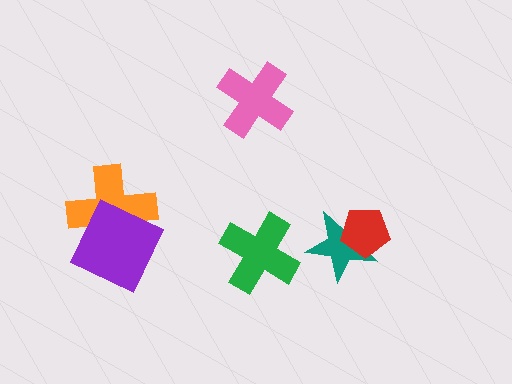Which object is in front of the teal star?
The red pentagon is in front of the teal star.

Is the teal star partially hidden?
Yes, it is partially covered by another shape.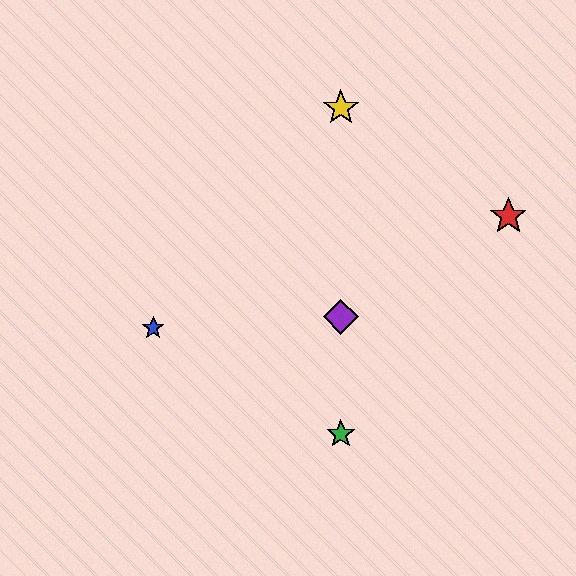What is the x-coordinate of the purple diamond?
The purple diamond is at x≈341.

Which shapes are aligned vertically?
The green star, the yellow star, the purple diamond are aligned vertically.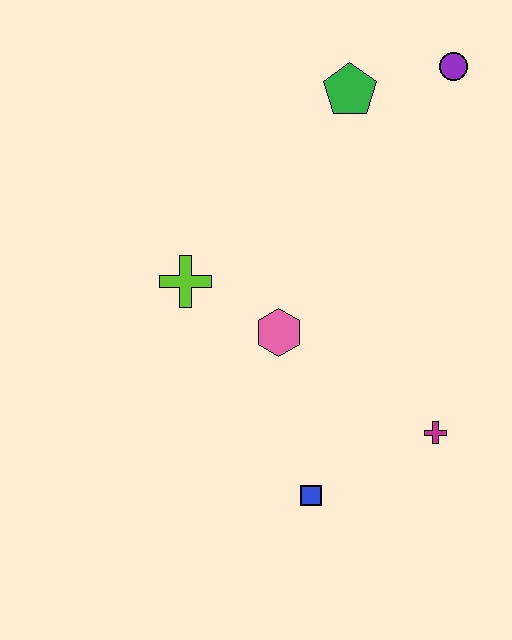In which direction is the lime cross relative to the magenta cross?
The lime cross is to the left of the magenta cross.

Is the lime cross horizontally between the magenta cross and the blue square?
No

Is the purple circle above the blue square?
Yes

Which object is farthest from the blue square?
The purple circle is farthest from the blue square.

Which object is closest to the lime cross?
The pink hexagon is closest to the lime cross.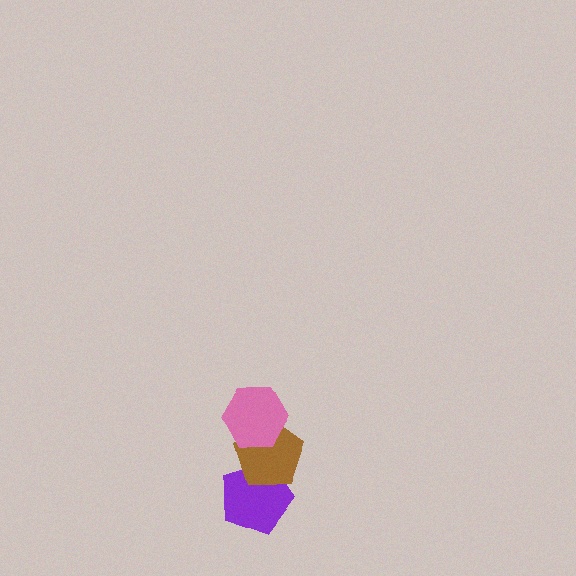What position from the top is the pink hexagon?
The pink hexagon is 1st from the top.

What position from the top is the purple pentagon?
The purple pentagon is 3rd from the top.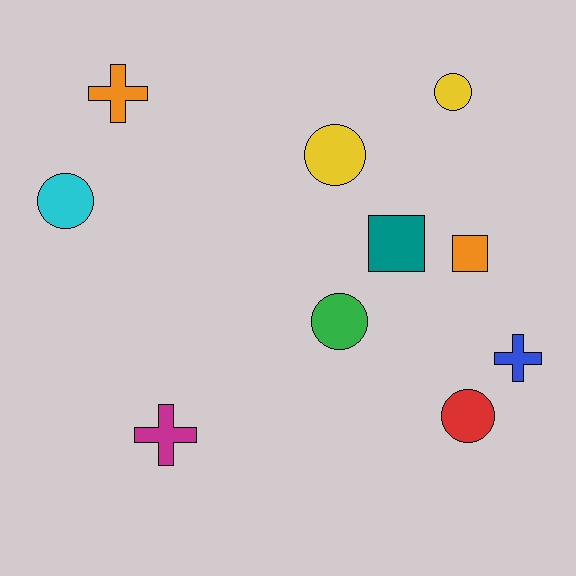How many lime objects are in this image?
There are no lime objects.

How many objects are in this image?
There are 10 objects.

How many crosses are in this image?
There are 3 crosses.